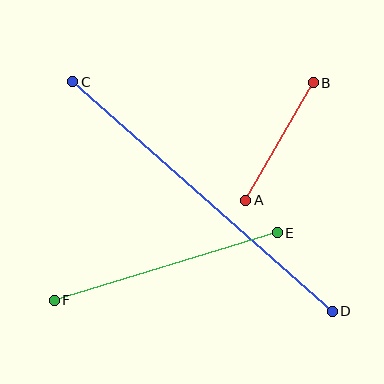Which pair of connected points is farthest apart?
Points C and D are farthest apart.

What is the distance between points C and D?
The distance is approximately 347 pixels.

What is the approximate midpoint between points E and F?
The midpoint is at approximately (166, 266) pixels.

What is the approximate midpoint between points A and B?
The midpoint is at approximately (280, 142) pixels.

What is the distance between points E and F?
The distance is approximately 233 pixels.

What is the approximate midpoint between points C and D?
The midpoint is at approximately (203, 197) pixels.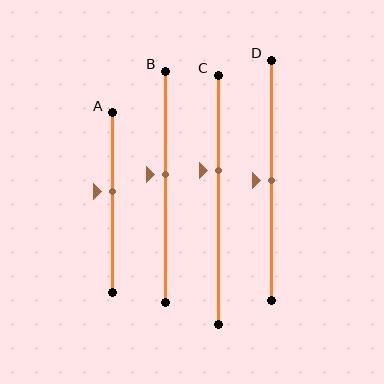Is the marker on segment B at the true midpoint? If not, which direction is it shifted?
No, the marker on segment B is shifted upward by about 5% of the segment length.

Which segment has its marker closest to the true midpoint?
Segment D has its marker closest to the true midpoint.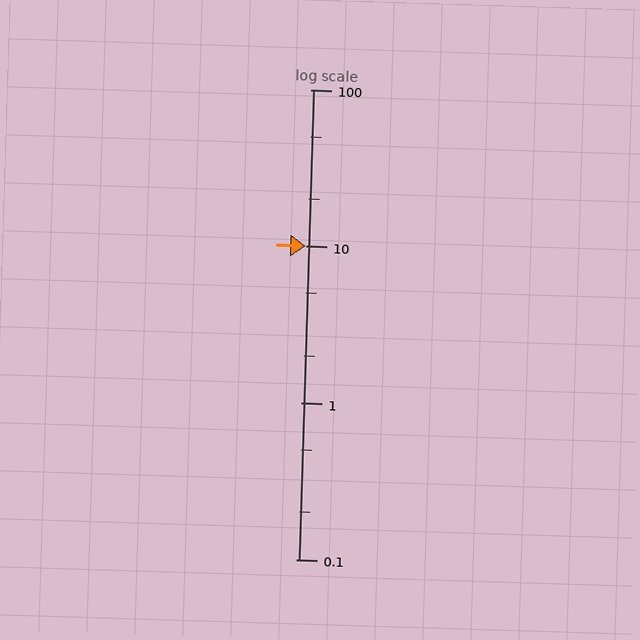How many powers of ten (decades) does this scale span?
The scale spans 3 decades, from 0.1 to 100.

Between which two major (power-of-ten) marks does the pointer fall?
The pointer is between 10 and 100.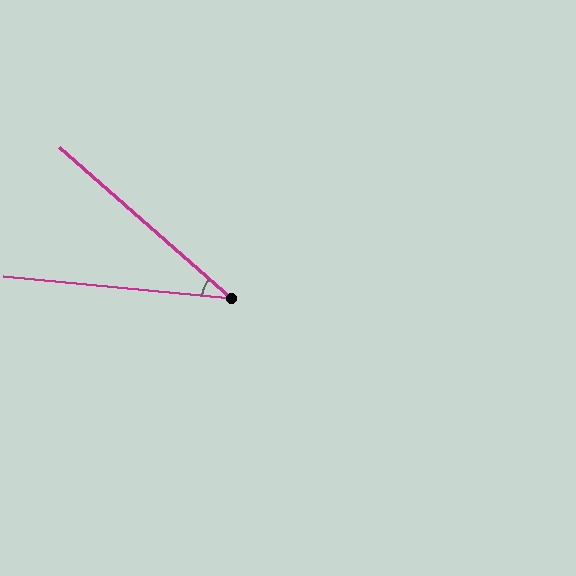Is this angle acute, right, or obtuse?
It is acute.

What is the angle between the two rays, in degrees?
Approximately 36 degrees.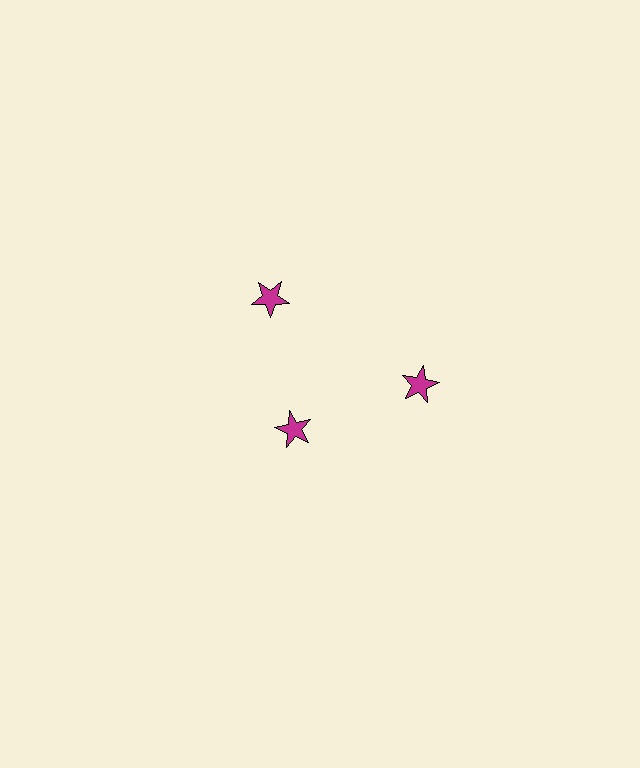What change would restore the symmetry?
The symmetry would be restored by moving it outward, back onto the ring so that all 3 stars sit at equal angles and equal distance from the center.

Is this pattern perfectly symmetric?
No. The 3 magenta stars are arranged in a ring, but one element near the 7 o'clock position is pulled inward toward the center, breaking the 3-fold rotational symmetry.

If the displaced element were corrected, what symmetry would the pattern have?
It would have 3-fold rotational symmetry — the pattern would map onto itself every 120 degrees.